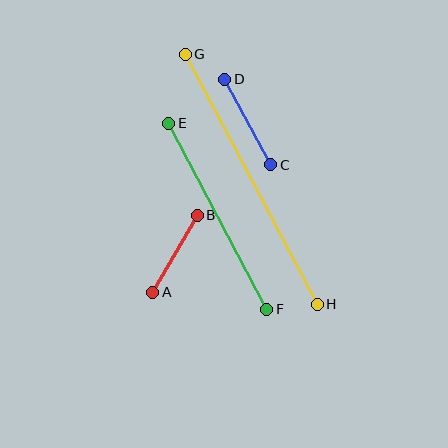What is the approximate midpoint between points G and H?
The midpoint is at approximately (251, 179) pixels.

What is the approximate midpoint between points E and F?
The midpoint is at approximately (218, 216) pixels.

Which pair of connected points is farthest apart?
Points G and H are farthest apart.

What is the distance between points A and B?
The distance is approximately 89 pixels.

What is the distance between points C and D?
The distance is approximately 97 pixels.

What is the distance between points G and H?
The distance is approximately 283 pixels.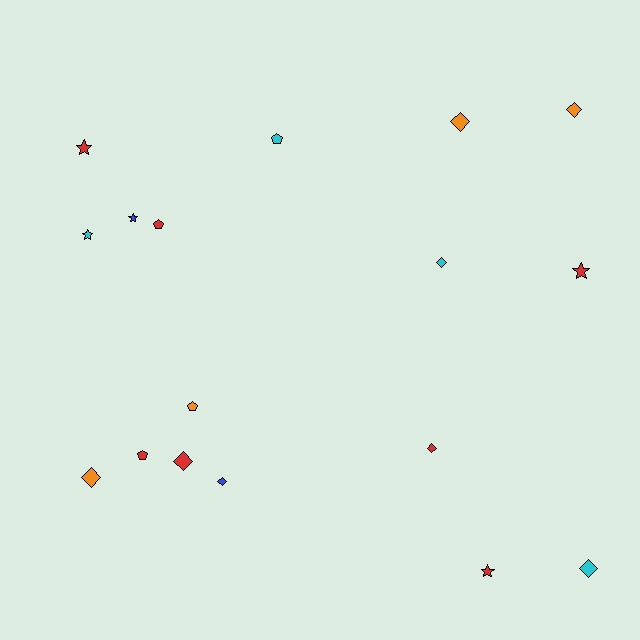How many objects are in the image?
There are 17 objects.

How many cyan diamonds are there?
There are 2 cyan diamonds.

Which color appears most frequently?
Red, with 7 objects.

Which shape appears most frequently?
Diamond, with 8 objects.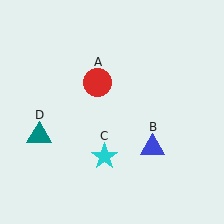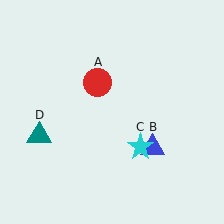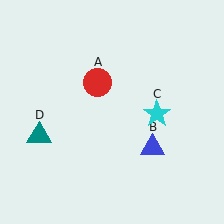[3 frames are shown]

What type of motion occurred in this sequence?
The cyan star (object C) rotated counterclockwise around the center of the scene.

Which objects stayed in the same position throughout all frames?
Red circle (object A) and blue triangle (object B) and teal triangle (object D) remained stationary.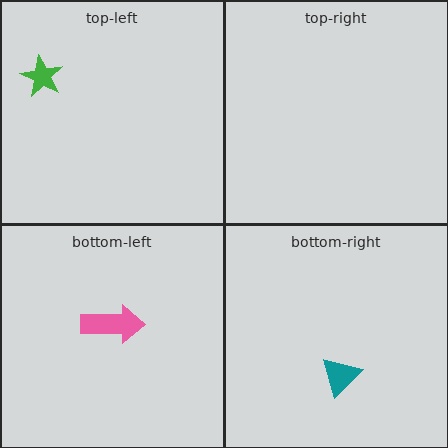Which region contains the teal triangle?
The bottom-right region.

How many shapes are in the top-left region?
1.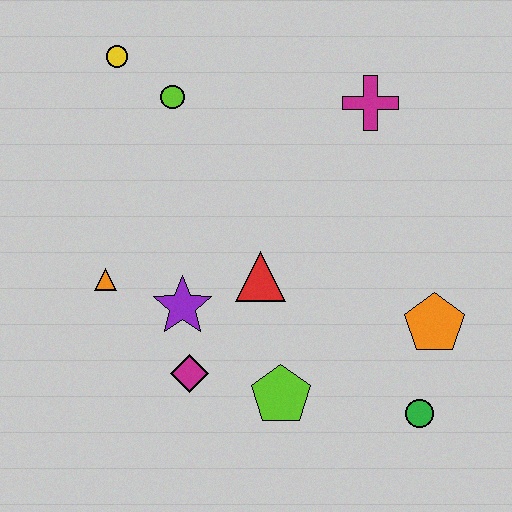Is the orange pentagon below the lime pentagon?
No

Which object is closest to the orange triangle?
The purple star is closest to the orange triangle.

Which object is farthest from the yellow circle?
The green circle is farthest from the yellow circle.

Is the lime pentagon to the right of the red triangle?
Yes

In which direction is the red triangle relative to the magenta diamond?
The red triangle is above the magenta diamond.